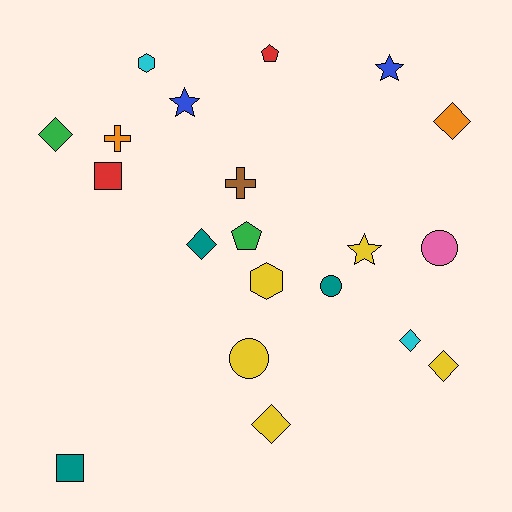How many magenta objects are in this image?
There are no magenta objects.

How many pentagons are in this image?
There are 2 pentagons.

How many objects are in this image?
There are 20 objects.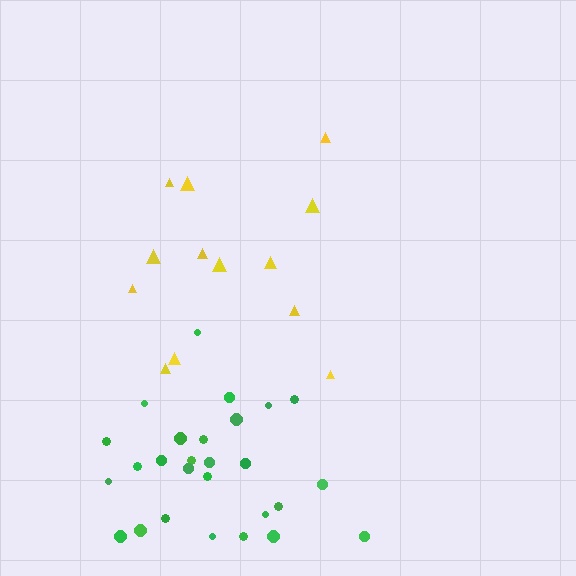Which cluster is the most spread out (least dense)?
Yellow.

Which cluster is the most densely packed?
Green.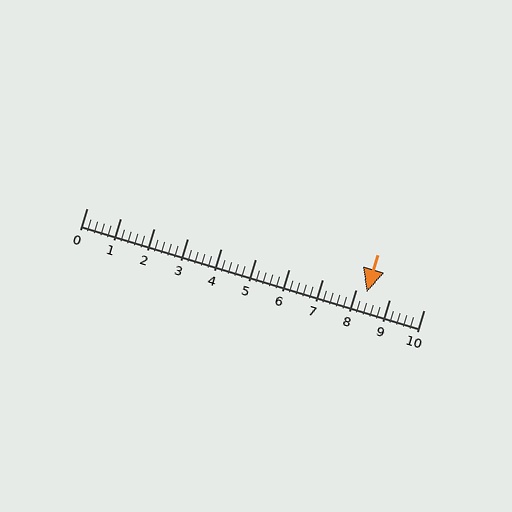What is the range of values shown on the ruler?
The ruler shows values from 0 to 10.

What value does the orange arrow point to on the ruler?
The orange arrow points to approximately 8.3.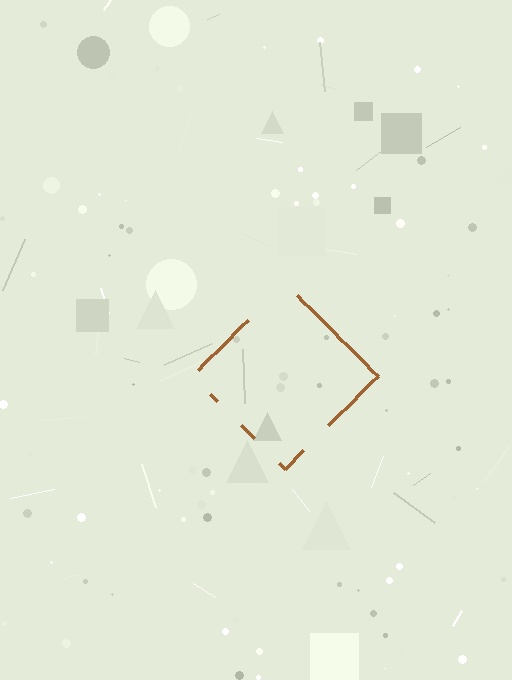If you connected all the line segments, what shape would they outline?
They would outline a diamond.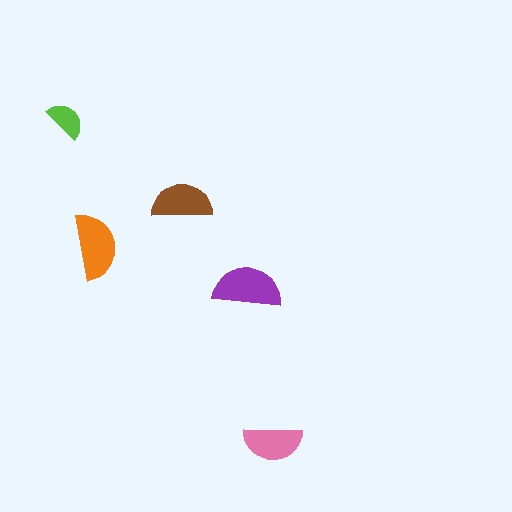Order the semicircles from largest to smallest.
the purple one, the orange one, the brown one, the pink one, the lime one.